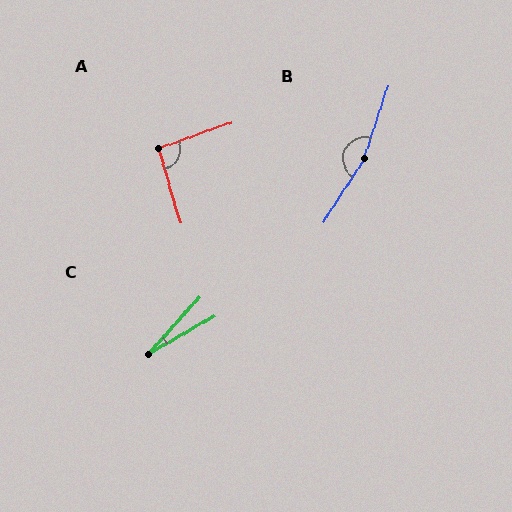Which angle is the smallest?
C, at approximately 18 degrees.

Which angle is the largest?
B, at approximately 166 degrees.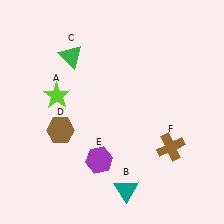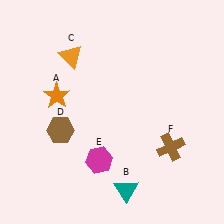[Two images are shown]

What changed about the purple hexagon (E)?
In Image 1, E is purple. In Image 2, it changed to magenta.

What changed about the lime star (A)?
In Image 1, A is lime. In Image 2, it changed to orange.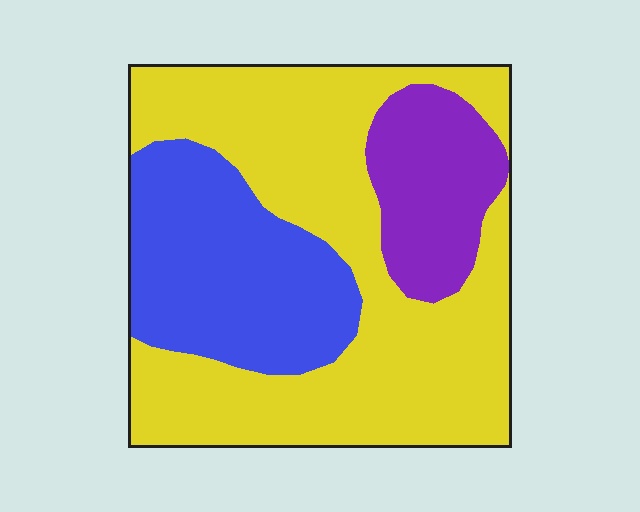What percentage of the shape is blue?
Blue takes up about one quarter (1/4) of the shape.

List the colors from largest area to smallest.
From largest to smallest: yellow, blue, purple.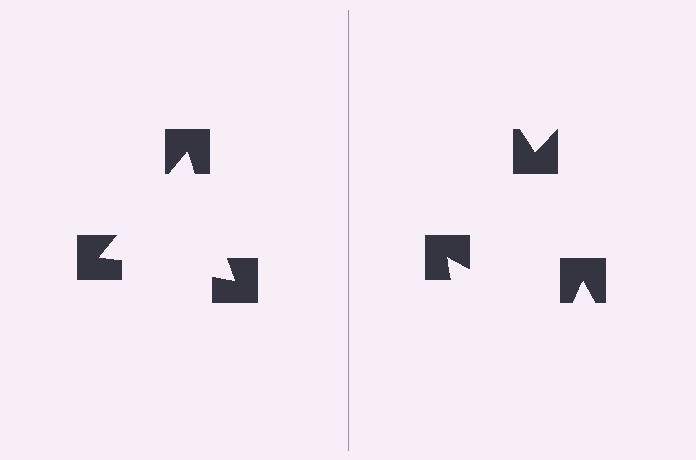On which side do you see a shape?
An illusory triangle appears on the left side. On the right side the wedge cuts are rotated, so no coherent shape forms.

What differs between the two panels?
The notched squares are positioned identically on both sides; only the wedge orientations differ. On the left they align to a triangle; on the right they are misaligned.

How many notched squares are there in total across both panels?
6 — 3 on each side.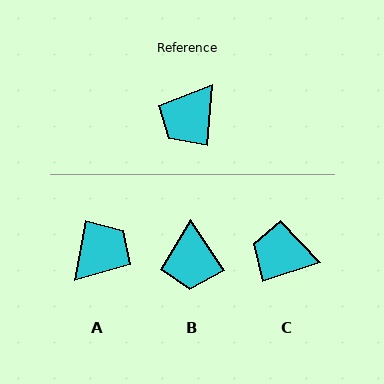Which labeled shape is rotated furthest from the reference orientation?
A, about 175 degrees away.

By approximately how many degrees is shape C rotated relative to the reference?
Approximately 67 degrees clockwise.